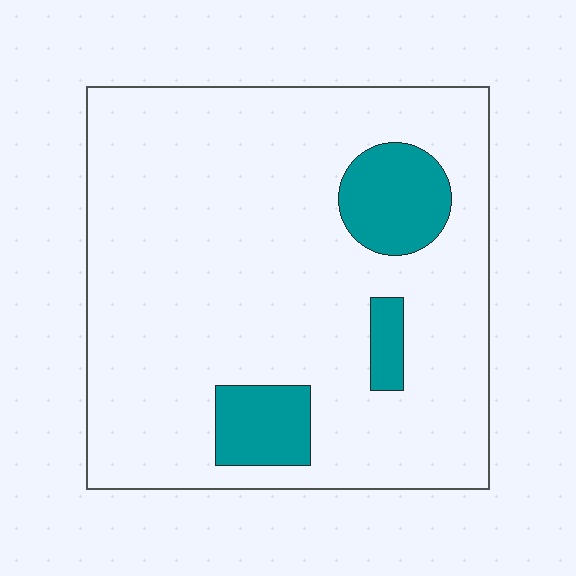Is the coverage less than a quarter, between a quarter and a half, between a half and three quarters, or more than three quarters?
Less than a quarter.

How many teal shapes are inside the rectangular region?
3.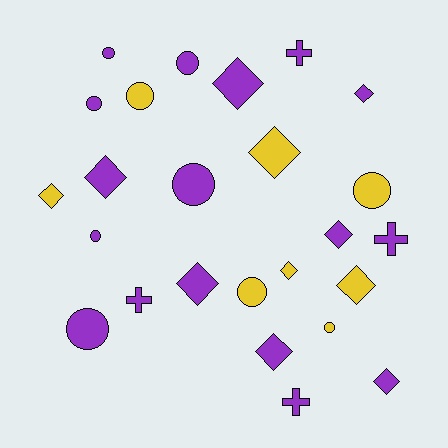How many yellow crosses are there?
There are no yellow crosses.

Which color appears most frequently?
Purple, with 17 objects.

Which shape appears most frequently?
Diamond, with 11 objects.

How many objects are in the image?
There are 25 objects.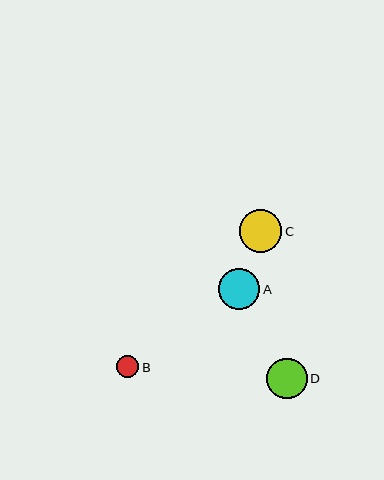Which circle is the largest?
Circle C is the largest with a size of approximately 42 pixels.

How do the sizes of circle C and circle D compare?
Circle C and circle D are approximately the same size.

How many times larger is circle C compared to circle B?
Circle C is approximately 1.9 times the size of circle B.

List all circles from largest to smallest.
From largest to smallest: C, A, D, B.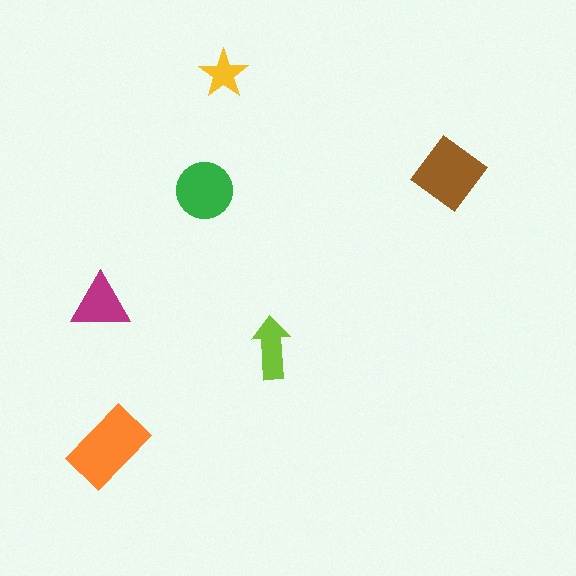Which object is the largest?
The orange rectangle.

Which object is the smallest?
The yellow star.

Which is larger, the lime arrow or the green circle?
The green circle.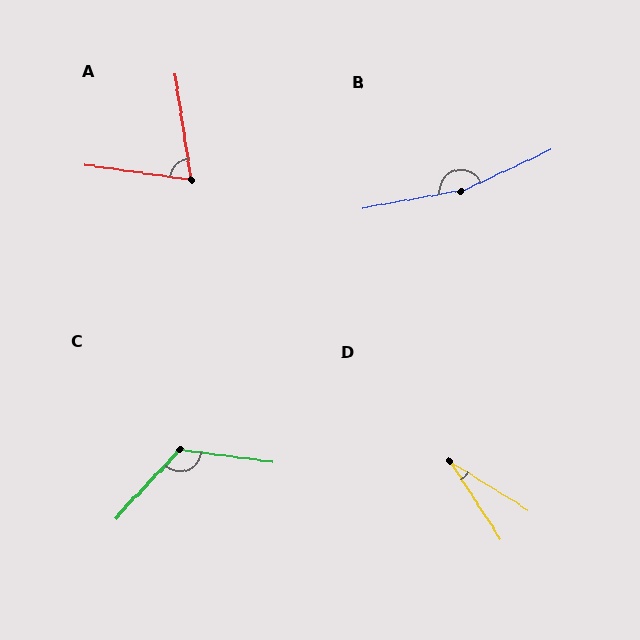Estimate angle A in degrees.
Approximately 74 degrees.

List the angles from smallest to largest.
D (25°), A (74°), C (126°), B (165°).